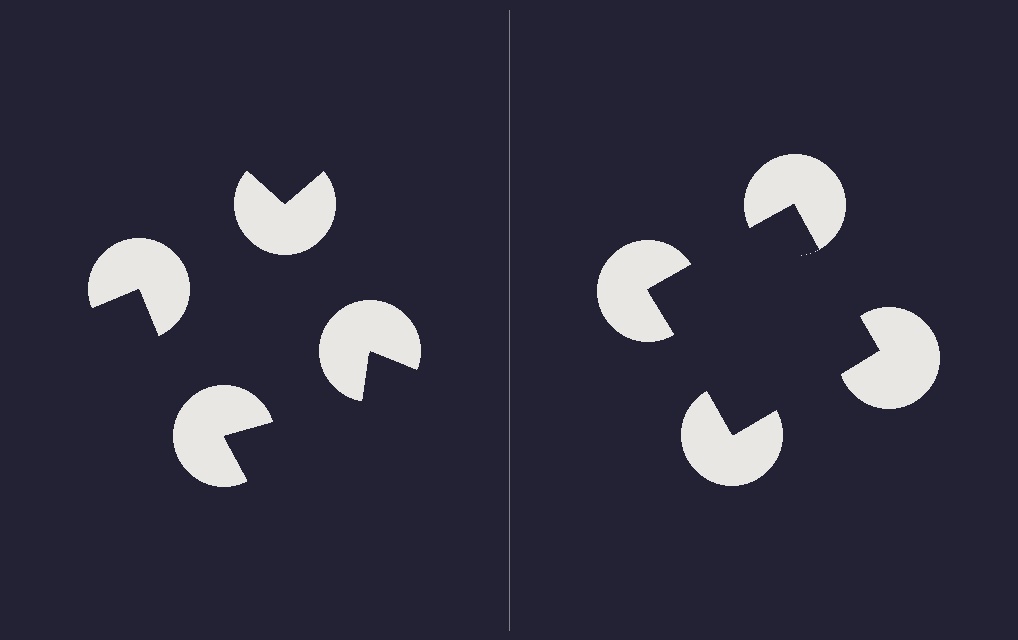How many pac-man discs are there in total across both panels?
8 — 4 on each side.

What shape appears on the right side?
An illusory square.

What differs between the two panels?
The pac-man discs are positioned identically on both sides; only the wedge orientations differ. On the right they align to a square; on the left they are misaligned.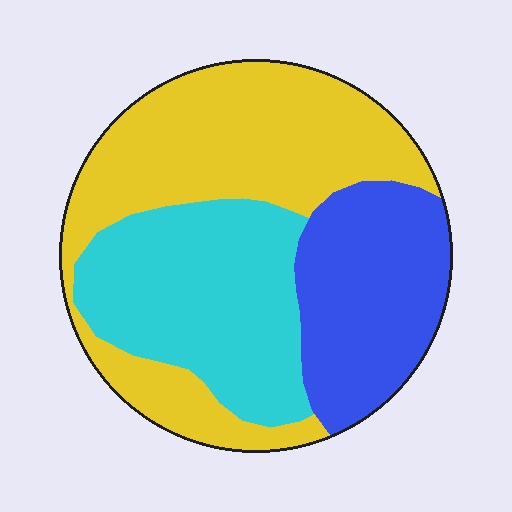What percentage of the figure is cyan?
Cyan takes up between a quarter and a half of the figure.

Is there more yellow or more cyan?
Yellow.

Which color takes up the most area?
Yellow, at roughly 45%.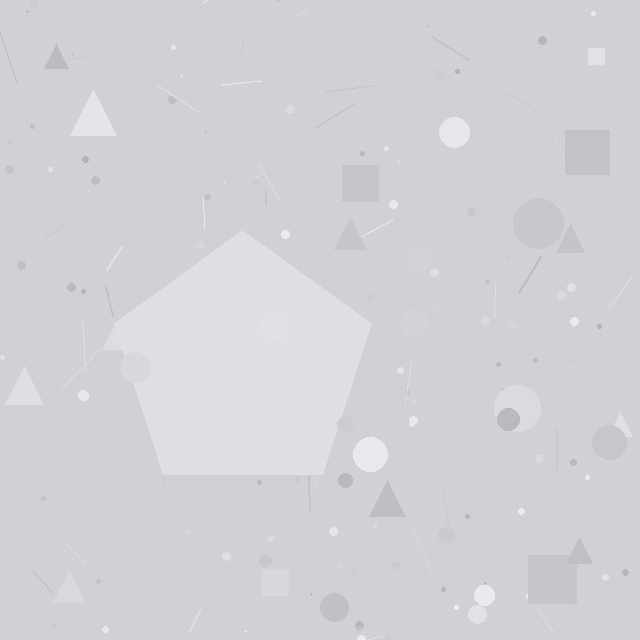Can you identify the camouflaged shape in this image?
The camouflaged shape is a pentagon.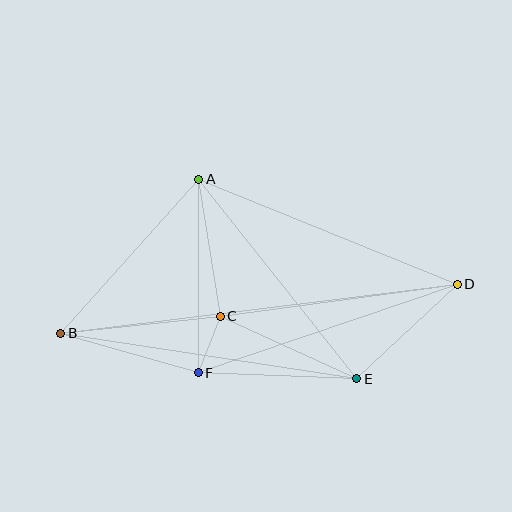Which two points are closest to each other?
Points C and F are closest to each other.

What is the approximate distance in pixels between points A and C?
The distance between A and C is approximately 139 pixels.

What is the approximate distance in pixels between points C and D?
The distance between C and D is approximately 239 pixels.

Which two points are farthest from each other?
Points B and D are farthest from each other.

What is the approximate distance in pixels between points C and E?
The distance between C and E is approximately 150 pixels.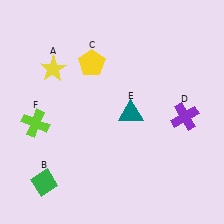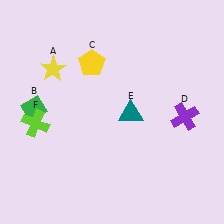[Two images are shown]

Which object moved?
The green diamond (B) moved up.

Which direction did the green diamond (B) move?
The green diamond (B) moved up.